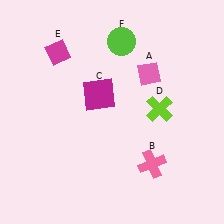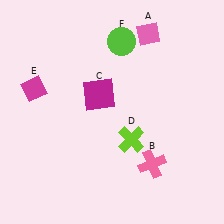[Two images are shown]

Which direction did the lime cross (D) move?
The lime cross (D) moved down.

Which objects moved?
The objects that moved are: the pink diamond (A), the lime cross (D), the magenta diamond (E).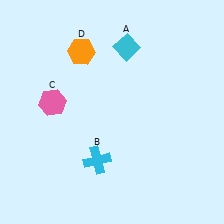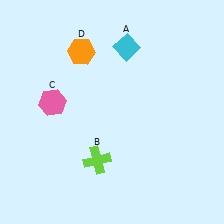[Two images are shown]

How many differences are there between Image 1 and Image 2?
There is 1 difference between the two images.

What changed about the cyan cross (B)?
In Image 1, B is cyan. In Image 2, it changed to lime.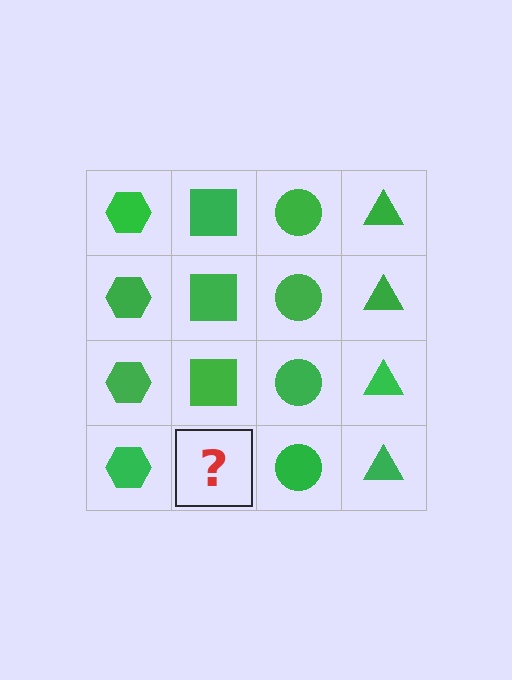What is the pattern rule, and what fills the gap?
The rule is that each column has a consistent shape. The gap should be filled with a green square.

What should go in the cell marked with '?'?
The missing cell should contain a green square.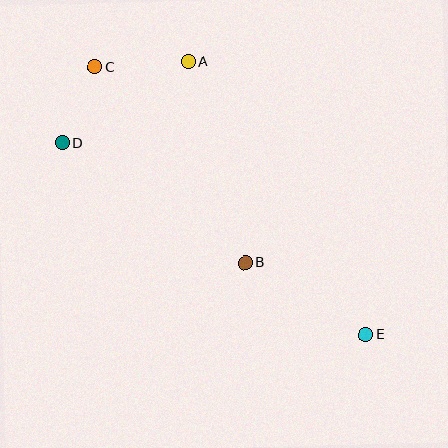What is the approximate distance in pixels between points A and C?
The distance between A and C is approximately 94 pixels.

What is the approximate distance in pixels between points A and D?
The distance between A and D is approximately 150 pixels.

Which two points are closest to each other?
Points C and D are closest to each other.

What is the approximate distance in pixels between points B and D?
The distance between B and D is approximately 219 pixels.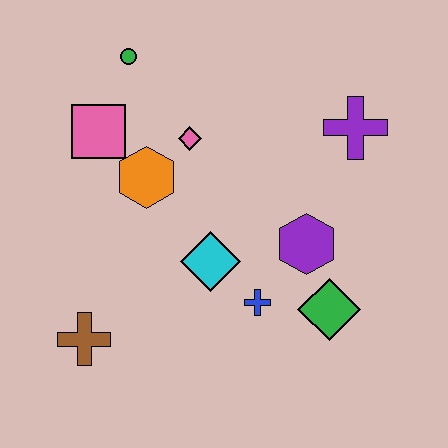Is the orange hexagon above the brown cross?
Yes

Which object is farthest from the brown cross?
The purple cross is farthest from the brown cross.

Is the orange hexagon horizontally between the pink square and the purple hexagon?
Yes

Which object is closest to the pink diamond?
The orange hexagon is closest to the pink diamond.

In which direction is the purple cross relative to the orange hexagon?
The purple cross is to the right of the orange hexagon.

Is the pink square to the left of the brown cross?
No